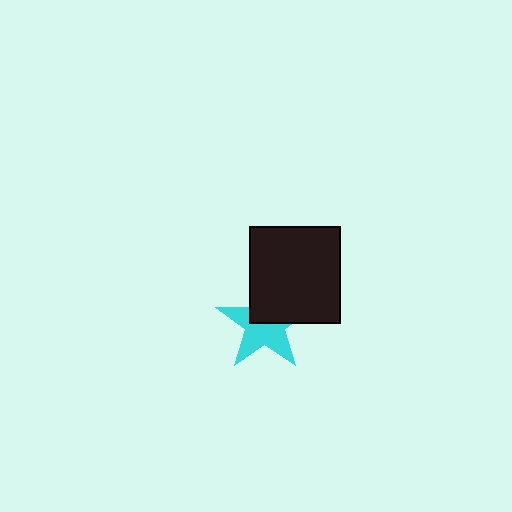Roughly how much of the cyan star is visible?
About half of it is visible (roughly 58%).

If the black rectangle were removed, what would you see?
You would see the complete cyan star.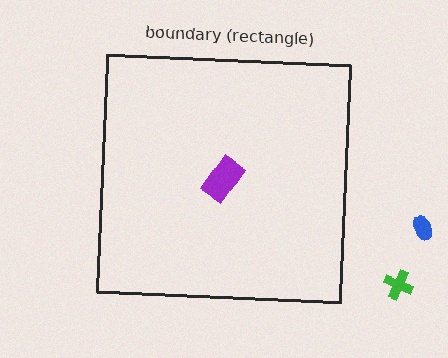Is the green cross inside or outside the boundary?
Outside.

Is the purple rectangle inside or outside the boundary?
Inside.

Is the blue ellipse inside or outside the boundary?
Outside.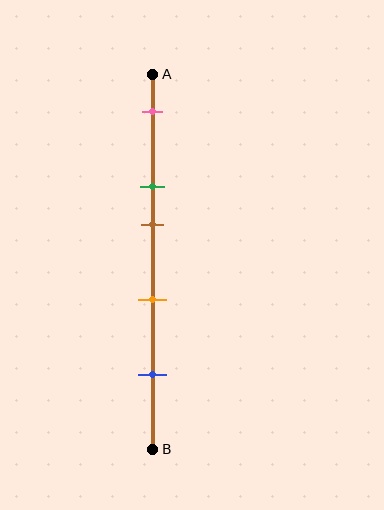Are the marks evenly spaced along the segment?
No, the marks are not evenly spaced.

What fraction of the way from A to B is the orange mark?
The orange mark is approximately 60% (0.6) of the way from A to B.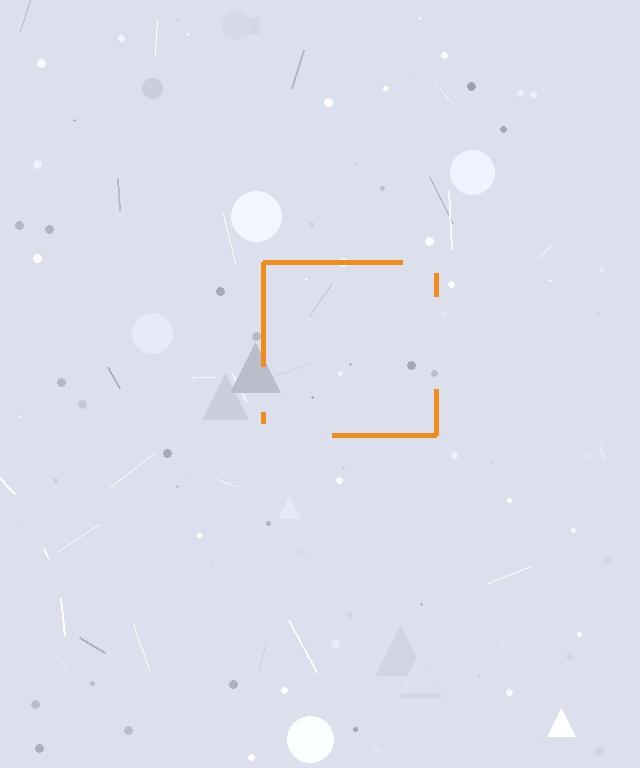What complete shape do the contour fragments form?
The contour fragments form a square.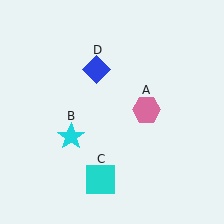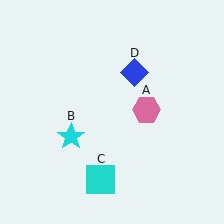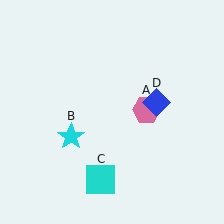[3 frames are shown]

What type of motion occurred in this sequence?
The blue diamond (object D) rotated clockwise around the center of the scene.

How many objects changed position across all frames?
1 object changed position: blue diamond (object D).